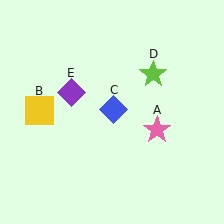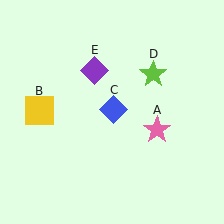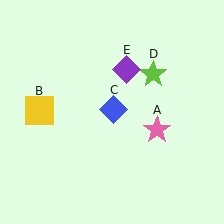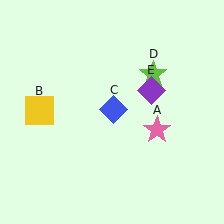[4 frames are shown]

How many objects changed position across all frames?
1 object changed position: purple diamond (object E).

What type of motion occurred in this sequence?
The purple diamond (object E) rotated clockwise around the center of the scene.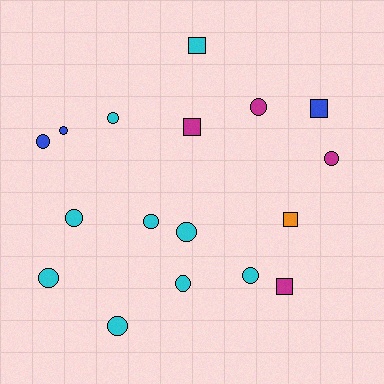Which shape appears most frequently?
Circle, with 12 objects.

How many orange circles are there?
There are no orange circles.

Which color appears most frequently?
Cyan, with 9 objects.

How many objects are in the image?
There are 17 objects.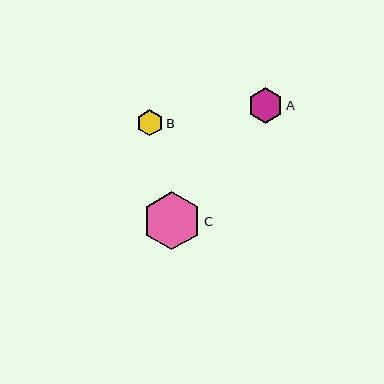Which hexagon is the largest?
Hexagon C is the largest with a size of approximately 58 pixels.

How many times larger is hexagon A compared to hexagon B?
Hexagon A is approximately 1.4 times the size of hexagon B.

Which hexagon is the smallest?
Hexagon B is the smallest with a size of approximately 26 pixels.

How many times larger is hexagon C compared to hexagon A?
Hexagon C is approximately 1.7 times the size of hexagon A.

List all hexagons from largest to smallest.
From largest to smallest: C, A, B.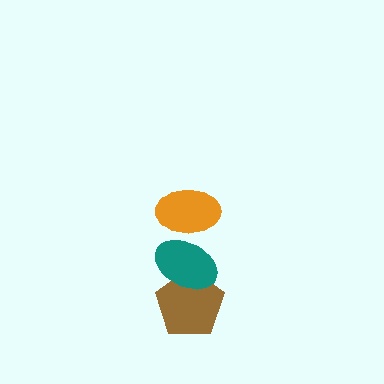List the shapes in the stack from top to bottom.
From top to bottom: the orange ellipse, the teal ellipse, the brown pentagon.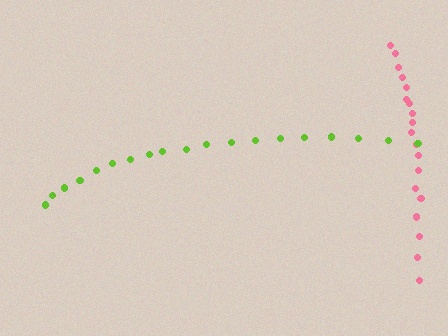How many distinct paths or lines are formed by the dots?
There are 2 distinct paths.